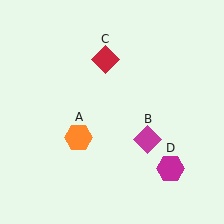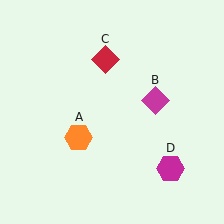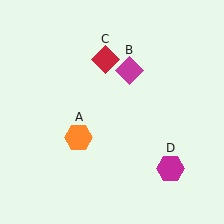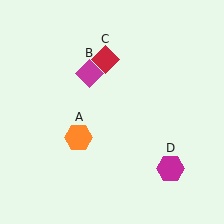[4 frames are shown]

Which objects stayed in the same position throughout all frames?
Orange hexagon (object A) and red diamond (object C) and magenta hexagon (object D) remained stationary.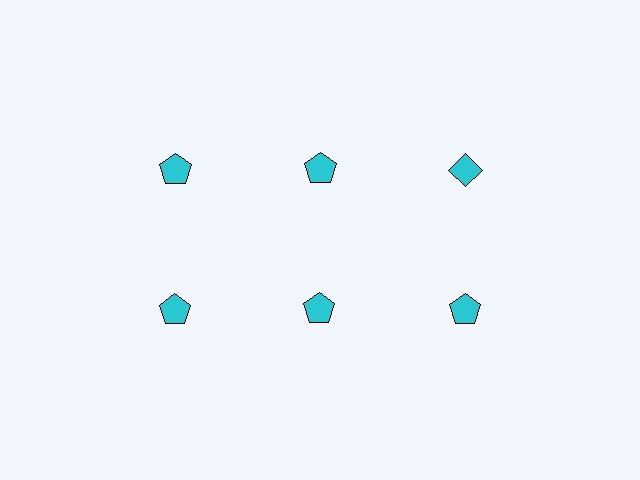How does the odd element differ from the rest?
It has a different shape: diamond instead of pentagon.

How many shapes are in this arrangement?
There are 6 shapes arranged in a grid pattern.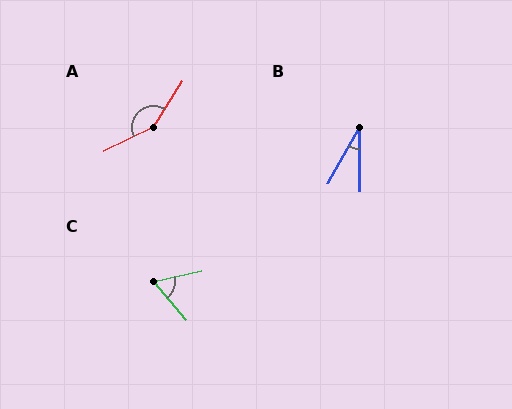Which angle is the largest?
A, at approximately 148 degrees.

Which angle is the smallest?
B, at approximately 30 degrees.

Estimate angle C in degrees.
Approximately 63 degrees.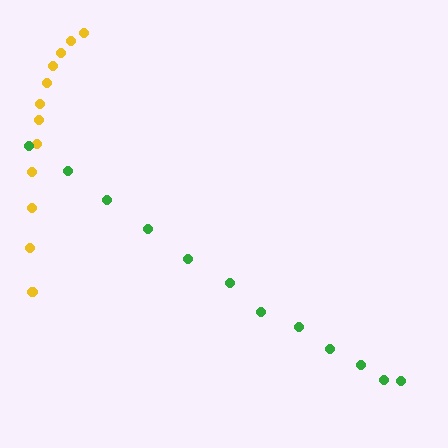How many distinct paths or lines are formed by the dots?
There are 2 distinct paths.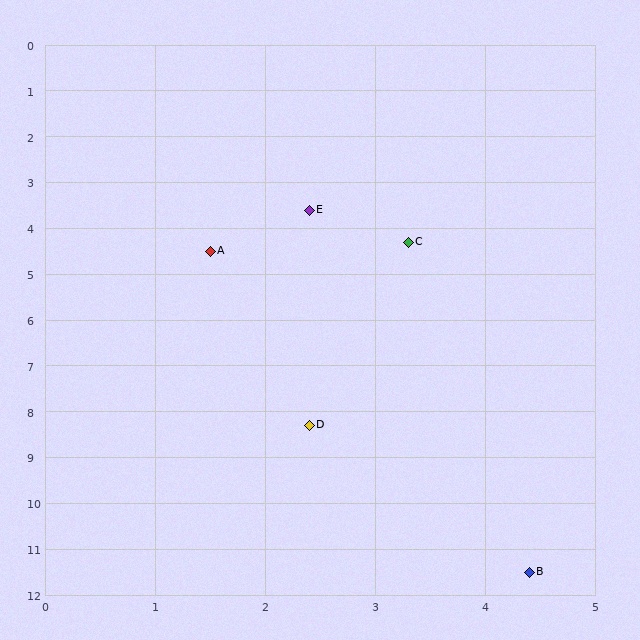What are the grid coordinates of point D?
Point D is at approximately (2.4, 8.3).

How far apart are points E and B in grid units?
Points E and B are about 8.1 grid units apart.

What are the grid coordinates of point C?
Point C is at approximately (3.3, 4.3).